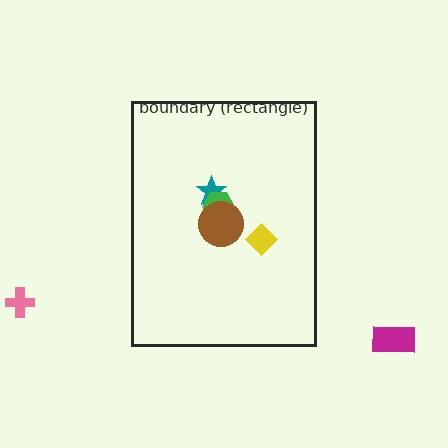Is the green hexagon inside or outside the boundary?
Inside.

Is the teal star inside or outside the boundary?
Inside.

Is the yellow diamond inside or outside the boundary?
Inside.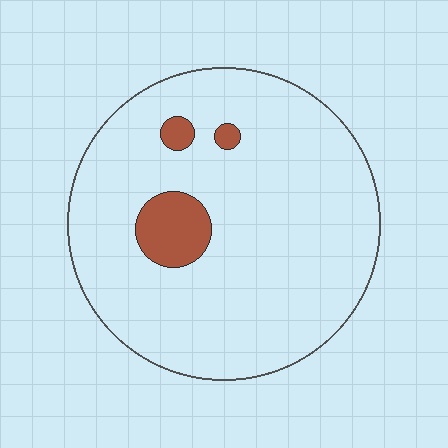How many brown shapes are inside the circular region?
3.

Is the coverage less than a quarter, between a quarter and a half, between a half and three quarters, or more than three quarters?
Less than a quarter.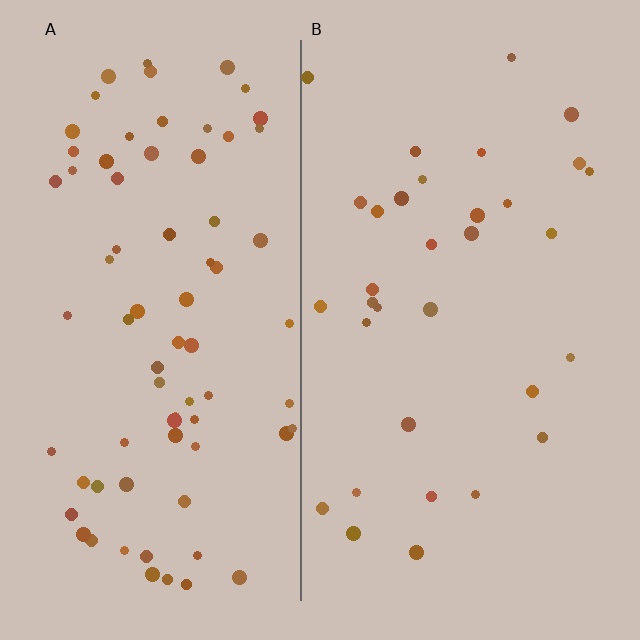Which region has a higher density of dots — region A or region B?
A (the left).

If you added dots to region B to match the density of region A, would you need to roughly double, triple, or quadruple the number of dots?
Approximately double.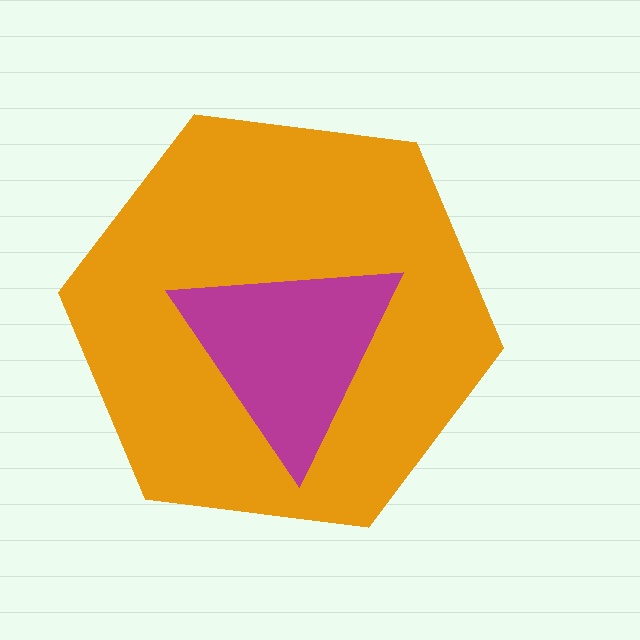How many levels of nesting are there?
2.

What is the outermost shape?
The orange hexagon.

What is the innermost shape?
The magenta triangle.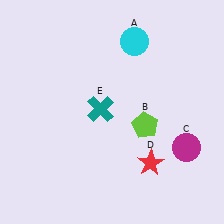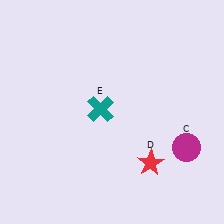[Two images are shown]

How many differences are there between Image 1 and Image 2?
There are 2 differences between the two images.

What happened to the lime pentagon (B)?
The lime pentagon (B) was removed in Image 2. It was in the bottom-right area of Image 1.